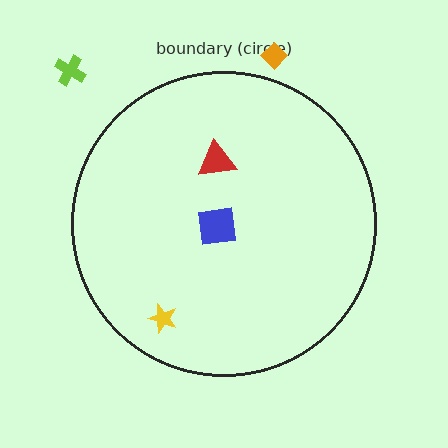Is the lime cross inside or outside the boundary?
Outside.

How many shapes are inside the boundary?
3 inside, 2 outside.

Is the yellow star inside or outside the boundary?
Inside.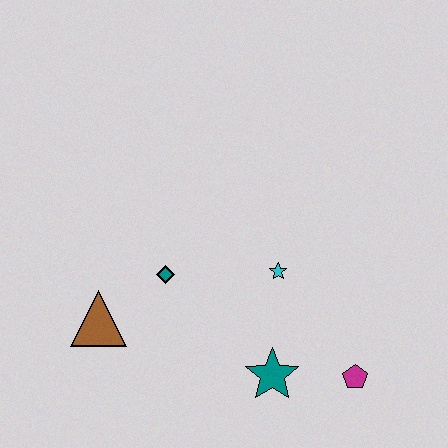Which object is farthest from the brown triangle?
The magenta pentagon is farthest from the brown triangle.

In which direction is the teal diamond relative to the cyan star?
The teal diamond is to the left of the cyan star.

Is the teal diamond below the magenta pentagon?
No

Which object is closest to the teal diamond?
The brown triangle is closest to the teal diamond.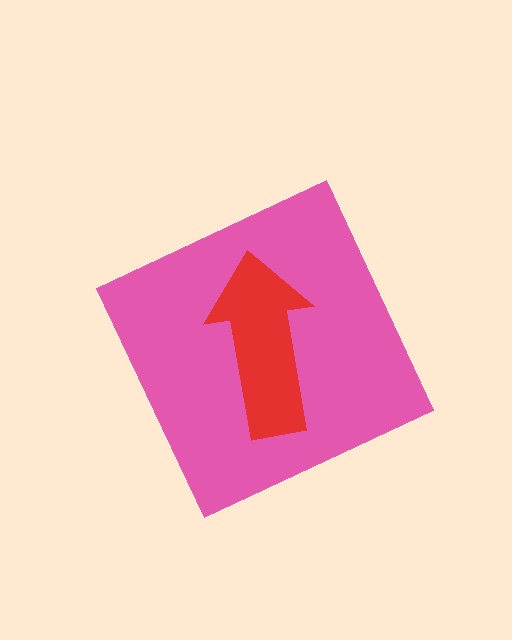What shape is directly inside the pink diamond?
The red arrow.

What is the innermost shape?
The red arrow.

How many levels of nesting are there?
2.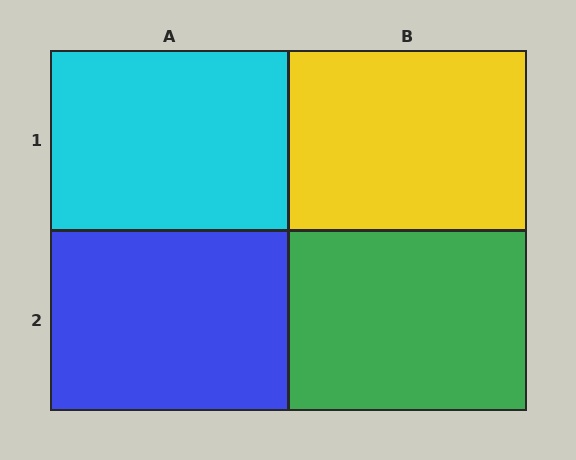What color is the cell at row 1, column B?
Yellow.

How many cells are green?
1 cell is green.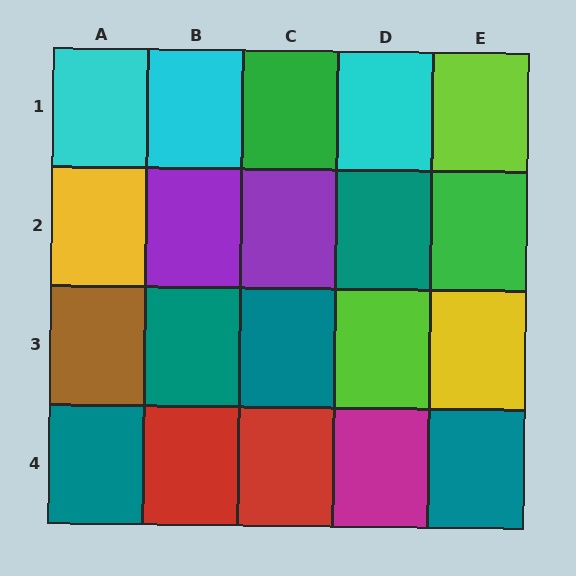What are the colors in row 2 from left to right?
Yellow, purple, purple, teal, green.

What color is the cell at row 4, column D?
Magenta.